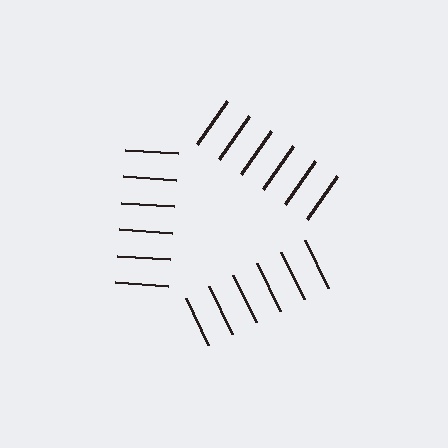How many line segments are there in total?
18 — 6 along each of the 3 edges.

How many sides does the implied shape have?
3 sides — the line-ends trace a triangle.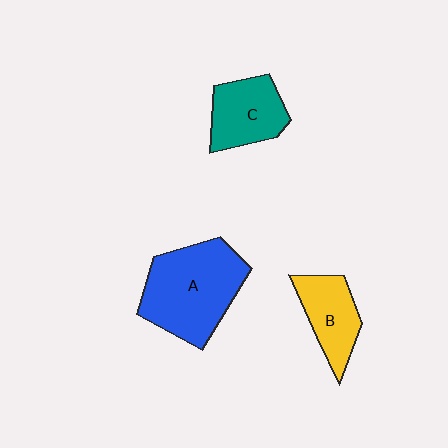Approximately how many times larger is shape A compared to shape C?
Approximately 1.7 times.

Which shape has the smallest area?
Shape B (yellow).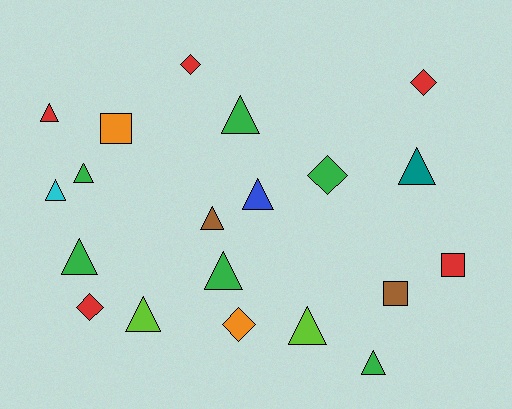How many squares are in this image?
There are 3 squares.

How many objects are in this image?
There are 20 objects.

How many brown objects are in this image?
There are 2 brown objects.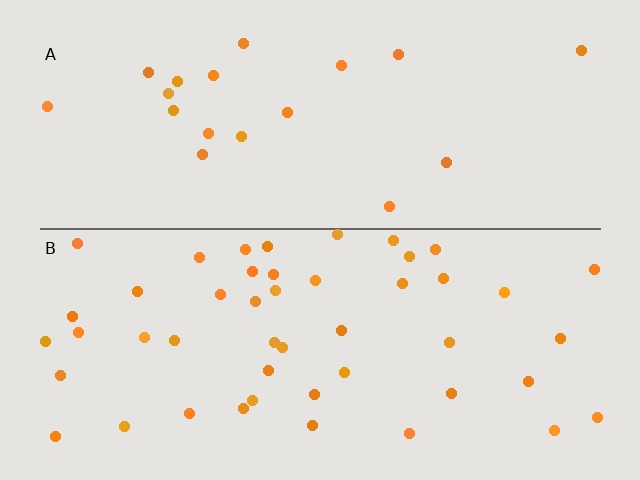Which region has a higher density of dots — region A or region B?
B (the bottom).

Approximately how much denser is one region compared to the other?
Approximately 2.4× — region B over region A.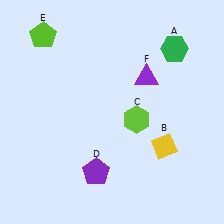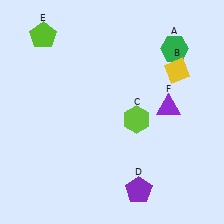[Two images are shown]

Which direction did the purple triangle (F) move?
The purple triangle (F) moved down.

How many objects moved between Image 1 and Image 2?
3 objects moved between the two images.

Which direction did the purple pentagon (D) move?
The purple pentagon (D) moved right.